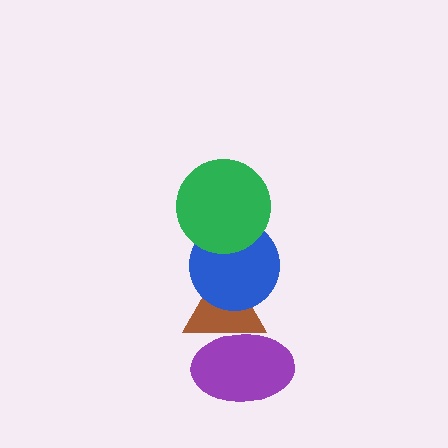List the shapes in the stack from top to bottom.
From top to bottom: the green circle, the blue circle, the brown triangle, the purple ellipse.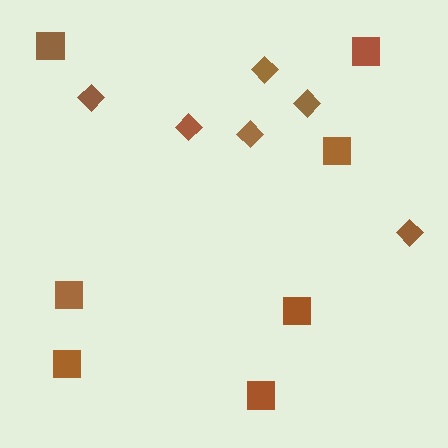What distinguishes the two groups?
There are 2 groups: one group of diamonds (6) and one group of squares (7).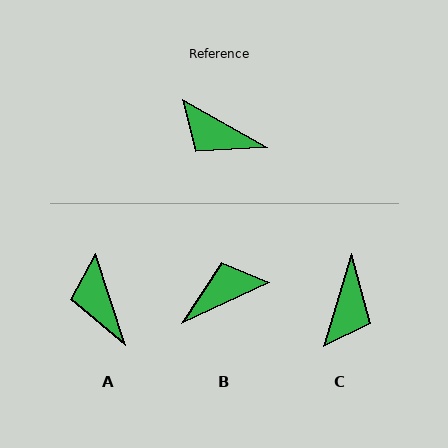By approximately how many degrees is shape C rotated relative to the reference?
Approximately 103 degrees counter-clockwise.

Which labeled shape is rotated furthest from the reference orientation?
B, about 126 degrees away.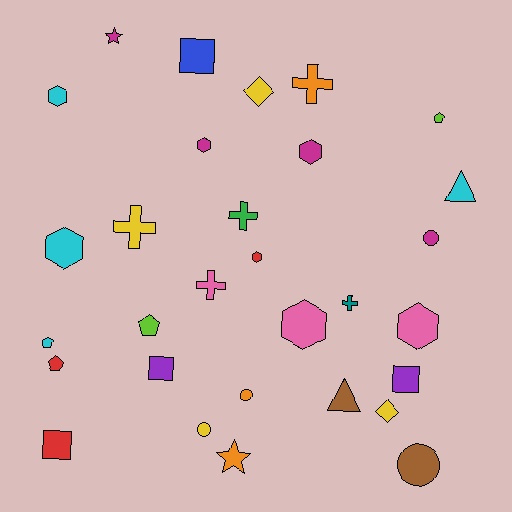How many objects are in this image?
There are 30 objects.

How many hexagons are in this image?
There are 7 hexagons.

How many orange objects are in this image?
There are 3 orange objects.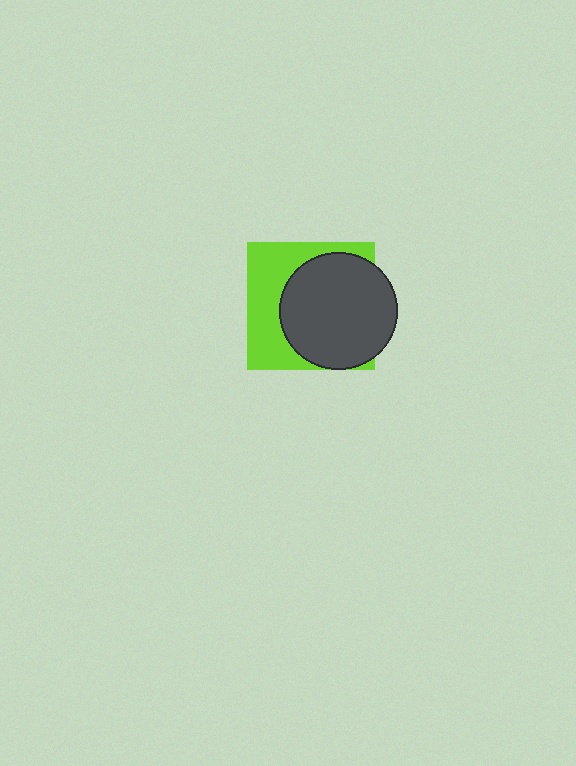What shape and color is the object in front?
The object in front is a dark gray circle.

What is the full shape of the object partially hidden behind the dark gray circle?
The partially hidden object is a lime square.